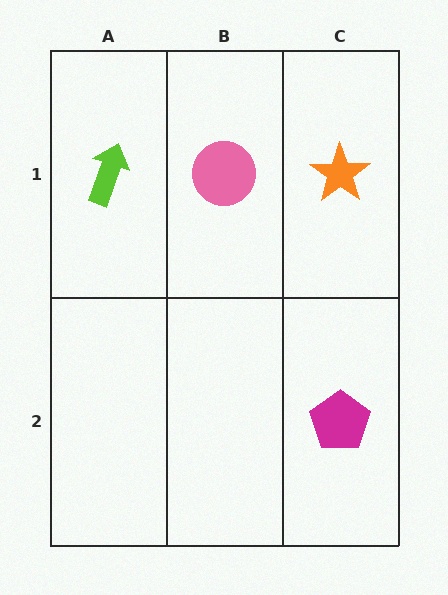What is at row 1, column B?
A pink circle.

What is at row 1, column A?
A lime arrow.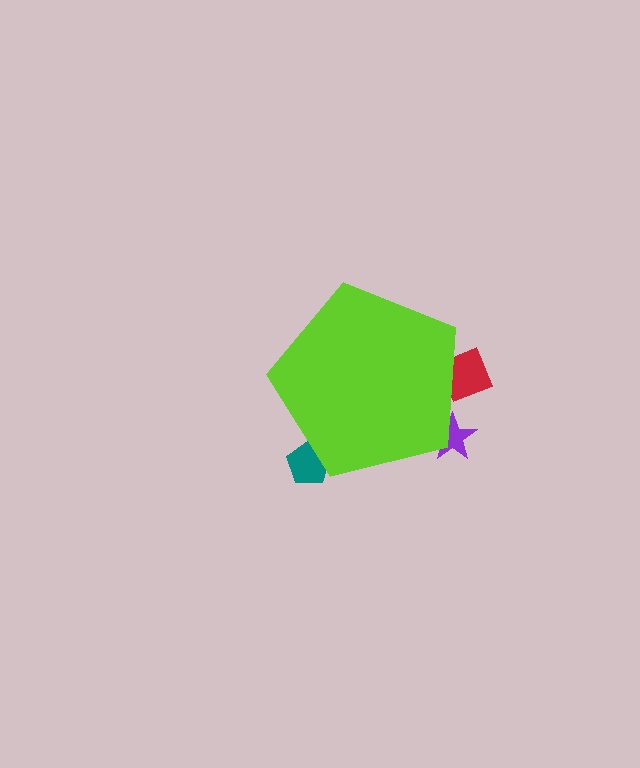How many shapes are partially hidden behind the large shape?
3 shapes are partially hidden.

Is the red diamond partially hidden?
Yes, the red diamond is partially hidden behind the lime pentagon.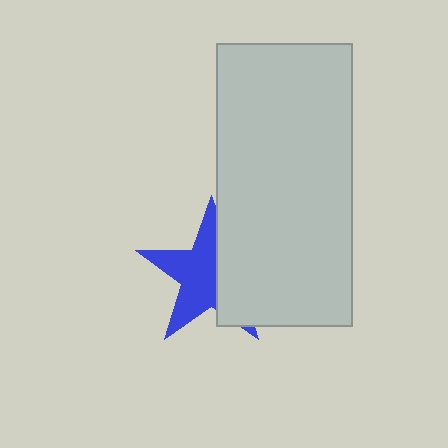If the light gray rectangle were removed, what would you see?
You would see the complete blue star.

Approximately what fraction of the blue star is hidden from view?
Roughly 43% of the blue star is hidden behind the light gray rectangle.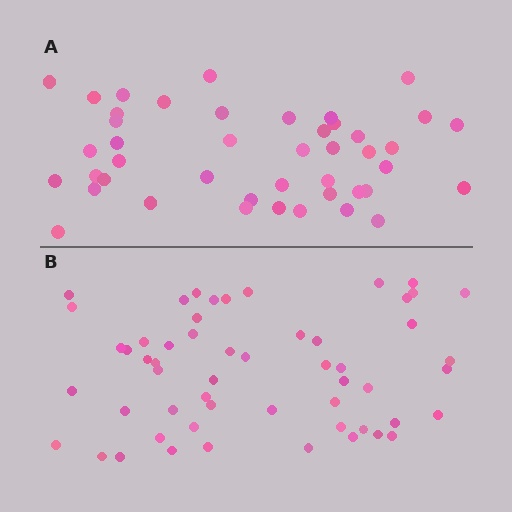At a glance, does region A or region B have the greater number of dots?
Region B (the bottom region) has more dots.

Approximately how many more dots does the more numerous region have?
Region B has roughly 12 or so more dots than region A.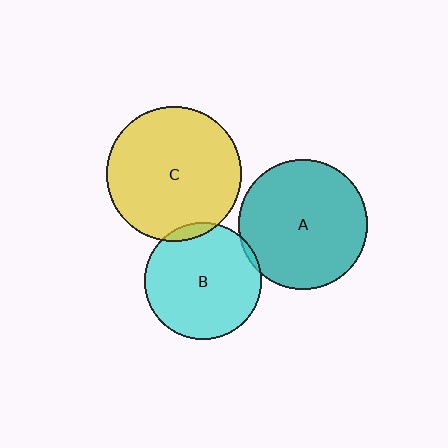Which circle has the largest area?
Circle C (yellow).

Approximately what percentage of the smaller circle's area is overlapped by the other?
Approximately 5%.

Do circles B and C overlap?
Yes.